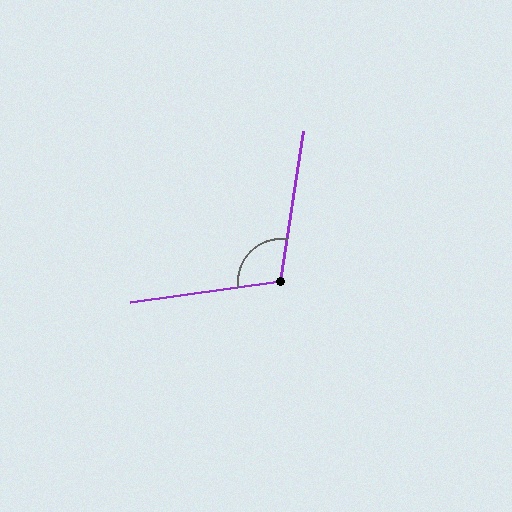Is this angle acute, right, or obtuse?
It is obtuse.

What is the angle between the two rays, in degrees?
Approximately 106 degrees.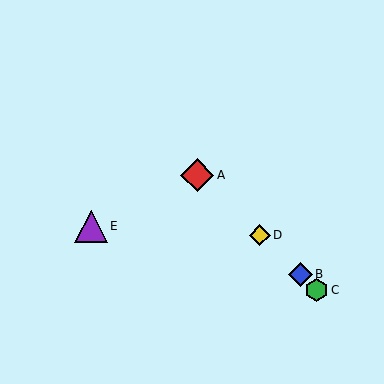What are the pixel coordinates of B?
Object B is at (300, 274).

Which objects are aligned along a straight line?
Objects A, B, C, D are aligned along a straight line.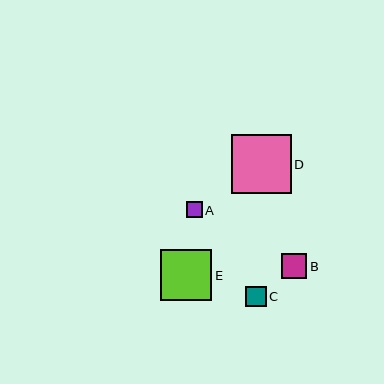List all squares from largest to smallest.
From largest to smallest: D, E, B, C, A.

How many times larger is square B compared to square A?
Square B is approximately 1.6 times the size of square A.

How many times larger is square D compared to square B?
Square D is approximately 2.4 times the size of square B.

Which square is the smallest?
Square A is the smallest with a size of approximately 16 pixels.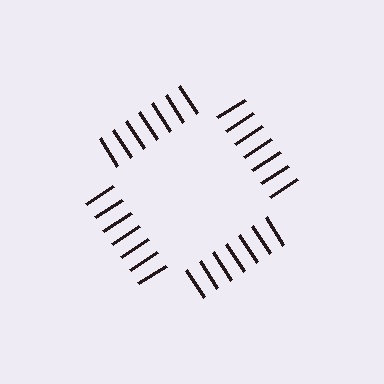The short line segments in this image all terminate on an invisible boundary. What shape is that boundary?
An illusory square — the line segments terminate on its edges but no continuous stroke is drawn.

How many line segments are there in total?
28 — 7 along each of the 4 edges.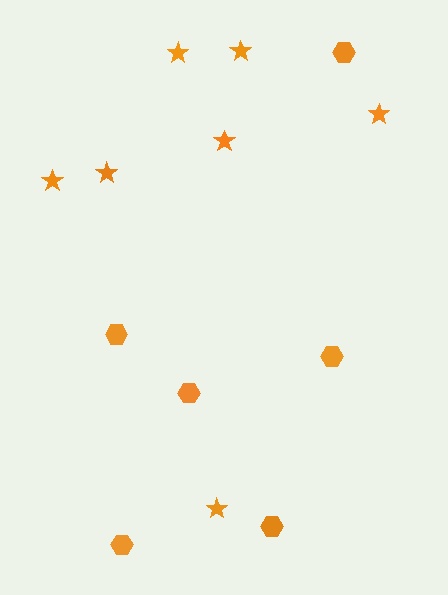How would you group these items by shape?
There are 2 groups: one group of hexagons (6) and one group of stars (7).